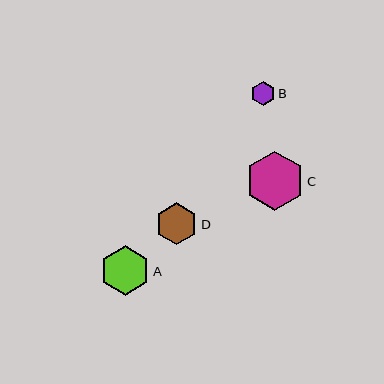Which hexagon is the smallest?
Hexagon B is the smallest with a size of approximately 24 pixels.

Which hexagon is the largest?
Hexagon C is the largest with a size of approximately 59 pixels.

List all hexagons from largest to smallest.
From largest to smallest: C, A, D, B.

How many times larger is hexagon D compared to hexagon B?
Hexagon D is approximately 1.7 times the size of hexagon B.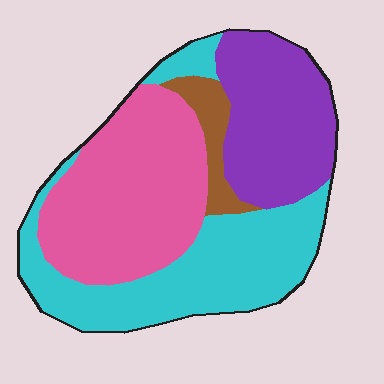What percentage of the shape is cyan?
Cyan takes up between a quarter and a half of the shape.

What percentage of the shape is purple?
Purple takes up about one quarter (1/4) of the shape.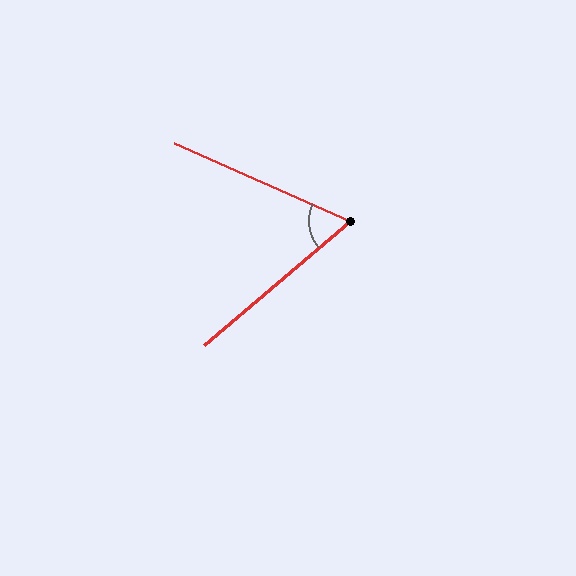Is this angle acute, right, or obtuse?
It is acute.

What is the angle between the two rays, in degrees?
Approximately 64 degrees.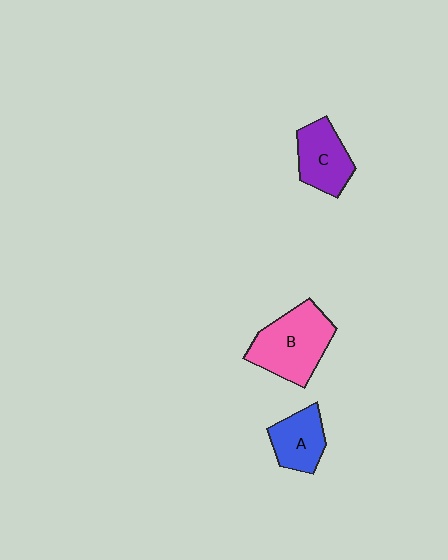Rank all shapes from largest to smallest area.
From largest to smallest: B (pink), C (purple), A (blue).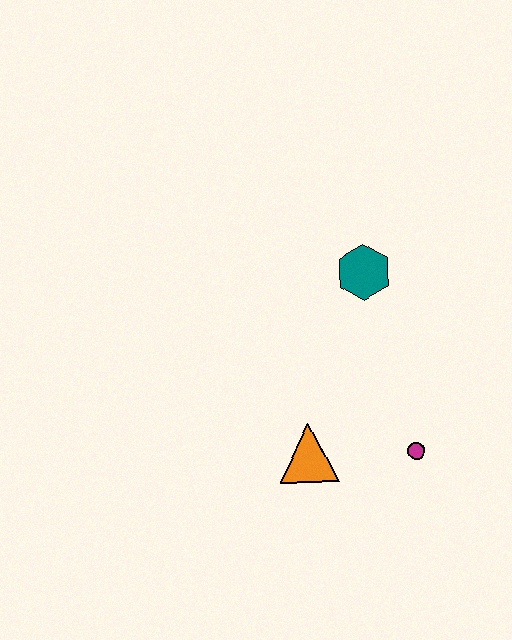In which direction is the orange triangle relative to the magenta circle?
The orange triangle is to the left of the magenta circle.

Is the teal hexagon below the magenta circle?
No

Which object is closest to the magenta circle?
The orange triangle is closest to the magenta circle.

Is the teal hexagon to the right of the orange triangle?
Yes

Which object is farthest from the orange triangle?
The teal hexagon is farthest from the orange triangle.